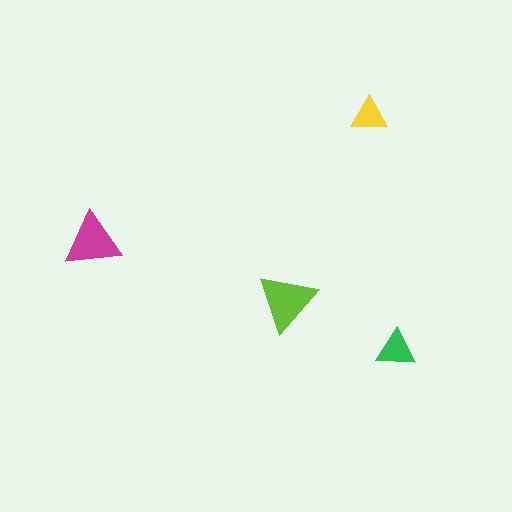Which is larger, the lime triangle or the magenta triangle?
The lime one.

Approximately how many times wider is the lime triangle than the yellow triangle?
About 1.5 times wider.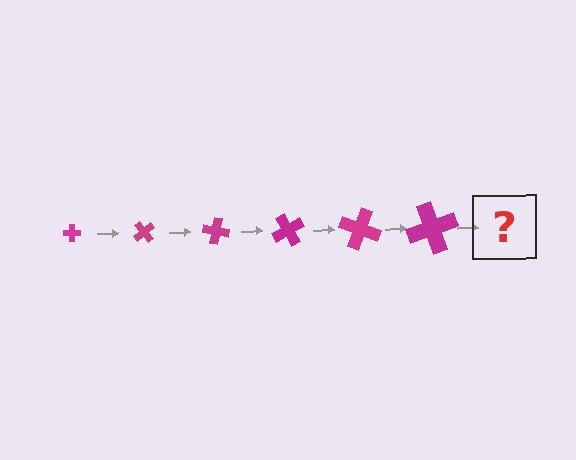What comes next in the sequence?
The next element should be a cross, larger than the previous one and rotated 300 degrees from the start.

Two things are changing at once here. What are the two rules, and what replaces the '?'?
The two rules are that the cross grows larger each step and it rotates 50 degrees each step. The '?' should be a cross, larger than the previous one and rotated 300 degrees from the start.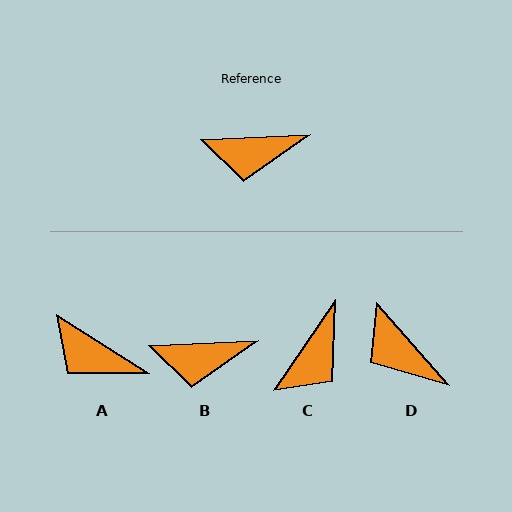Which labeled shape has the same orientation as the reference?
B.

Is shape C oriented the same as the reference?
No, it is off by about 53 degrees.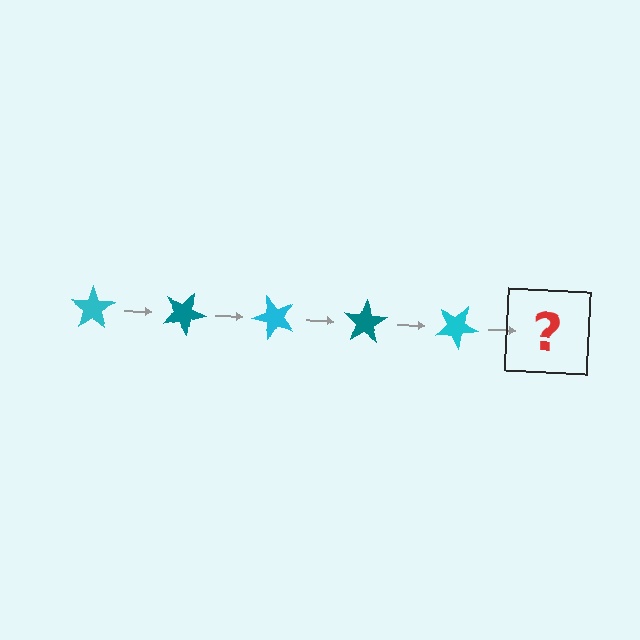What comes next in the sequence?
The next element should be a teal star, rotated 125 degrees from the start.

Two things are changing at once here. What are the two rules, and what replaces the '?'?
The two rules are that it rotates 25 degrees each step and the color cycles through cyan and teal. The '?' should be a teal star, rotated 125 degrees from the start.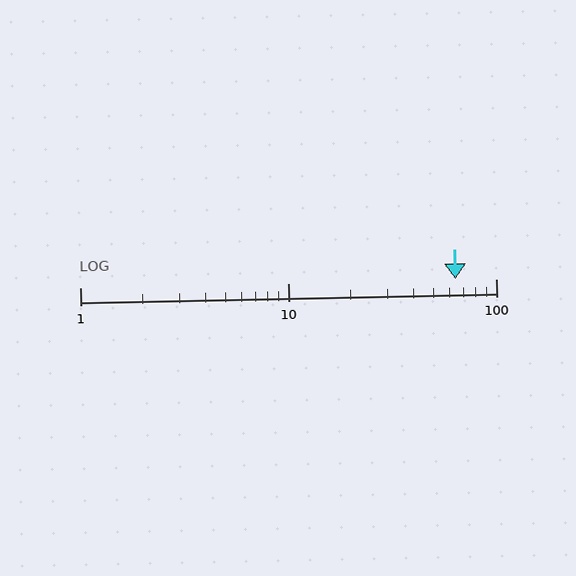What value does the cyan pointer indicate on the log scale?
The pointer indicates approximately 64.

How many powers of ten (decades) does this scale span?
The scale spans 2 decades, from 1 to 100.